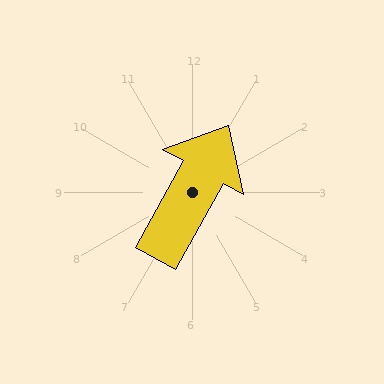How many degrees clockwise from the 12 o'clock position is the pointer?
Approximately 29 degrees.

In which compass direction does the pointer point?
Northeast.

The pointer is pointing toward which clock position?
Roughly 1 o'clock.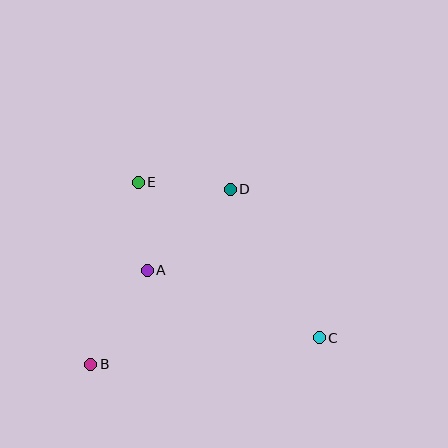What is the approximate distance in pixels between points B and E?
The distance between B and E is approximately 188 pixels.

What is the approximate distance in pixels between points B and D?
The distance between B and D is approximately 224 pixels.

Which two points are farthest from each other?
Points C and E are farthest from each other.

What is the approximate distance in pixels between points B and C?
The distance between B and C is approximately 230 pixels.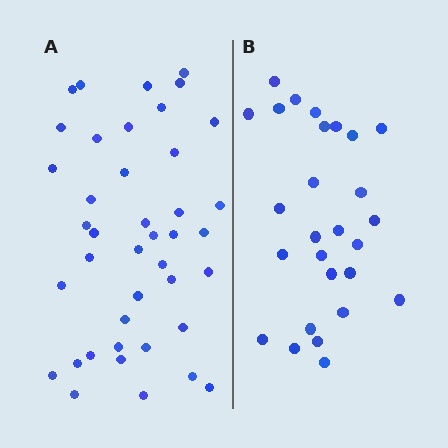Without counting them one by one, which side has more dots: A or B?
Region A (the left region) has more dots.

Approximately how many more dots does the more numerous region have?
Region A has approximately 15 more dots than region B.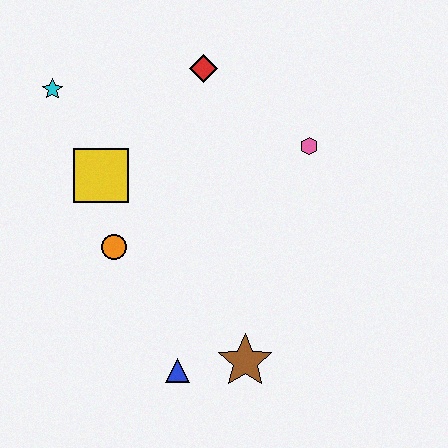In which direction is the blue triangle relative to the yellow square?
The blue triangle is below the yellow square.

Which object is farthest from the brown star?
The cyan star is farthest from the brown star.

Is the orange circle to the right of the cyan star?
Yes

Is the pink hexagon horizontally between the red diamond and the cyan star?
No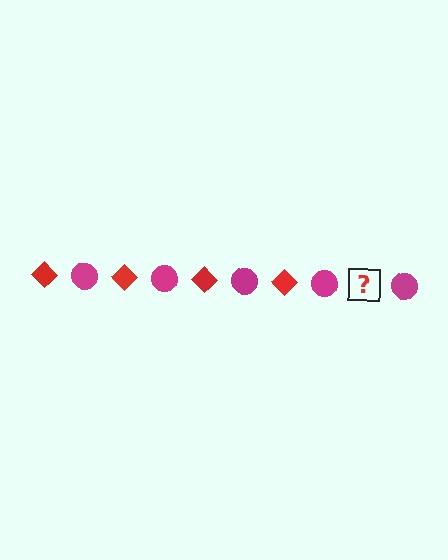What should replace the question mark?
The question mark should be replaced with a red diamond.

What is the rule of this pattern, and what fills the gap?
The rule is that the pattern alternates between red diamond and magenta circle. The gap should be filled with a red diamond.